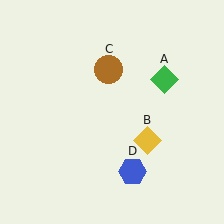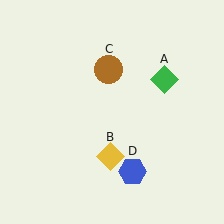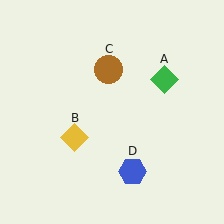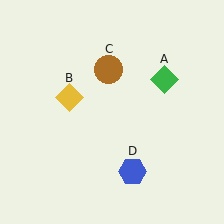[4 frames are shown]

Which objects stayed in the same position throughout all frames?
Green diamond (object A) and brown circle (object C) and blue hexagon (object D) remained stationary.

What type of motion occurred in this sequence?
The yellow diamond (object B) rotated clockwise around the center of the scene.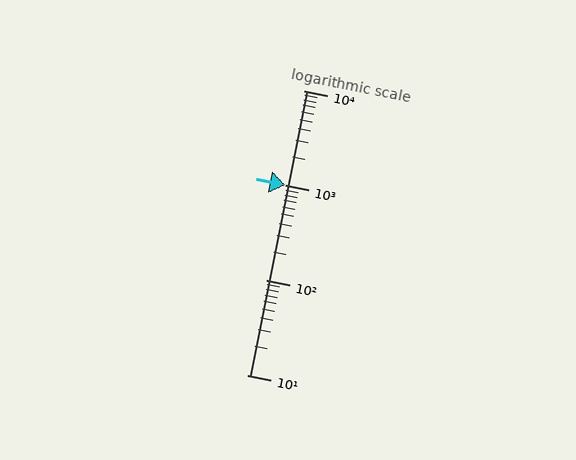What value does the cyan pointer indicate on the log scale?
The pointer indicates approximately 1000.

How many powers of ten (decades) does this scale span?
The scale spans 3 decades, from 10 to 10000.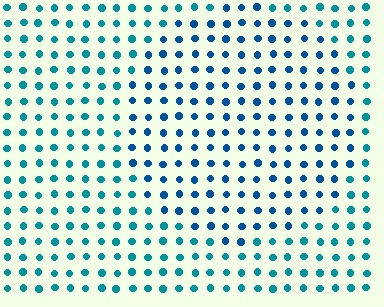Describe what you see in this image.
The image is filled with small teal elements in a uniform arrangement. A circle-shaped region is visible where the elements are tinted to a slightly different hue, forming a subtle color boundary.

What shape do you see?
I see a circle.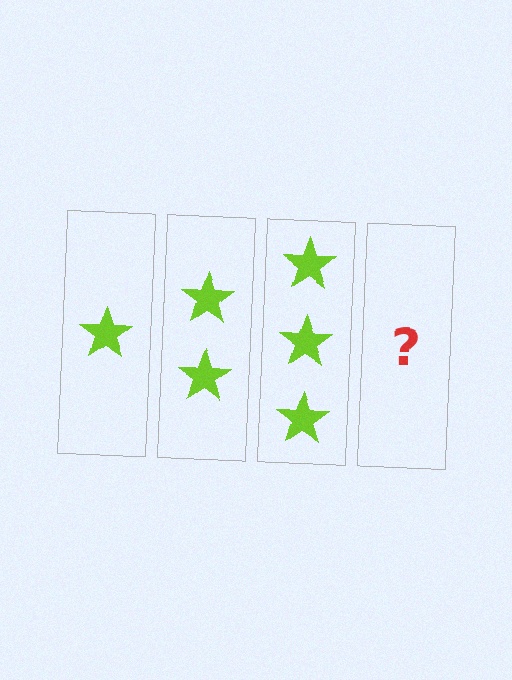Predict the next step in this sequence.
The next step is 4 stars.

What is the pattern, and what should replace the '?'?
The pattern is that each step adds one more star. The '?' should be 4 stars.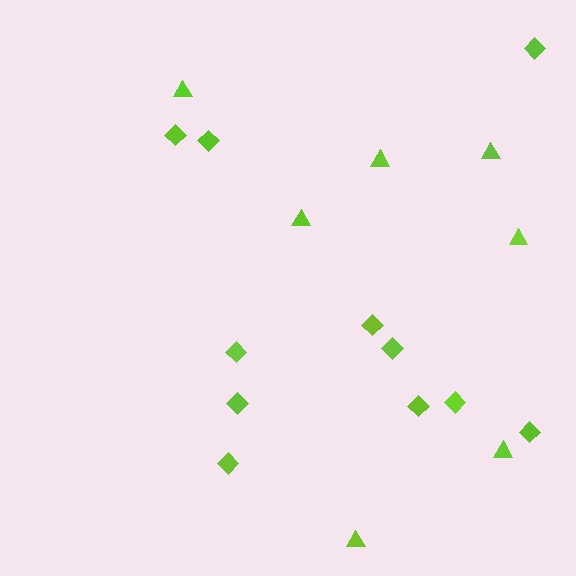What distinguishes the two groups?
There are 2 groups: one group of diamonds (11) and one group of triangles (7).